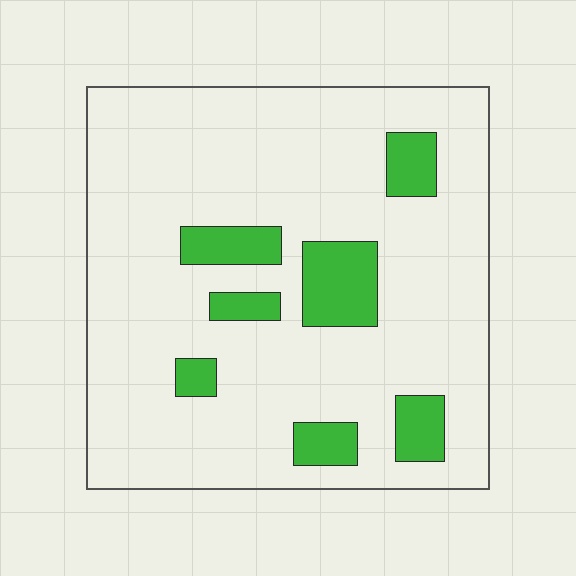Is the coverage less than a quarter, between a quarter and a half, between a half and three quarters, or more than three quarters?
Less than a quarter.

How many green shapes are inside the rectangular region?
7.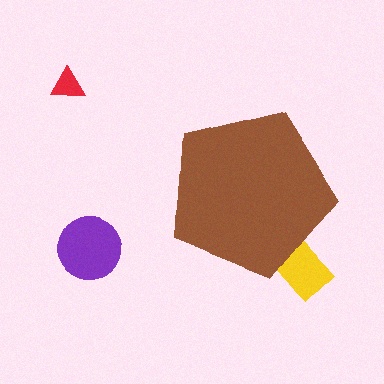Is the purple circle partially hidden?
No, the purple circle is fully visible.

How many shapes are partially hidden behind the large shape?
1 shape is partially hidden.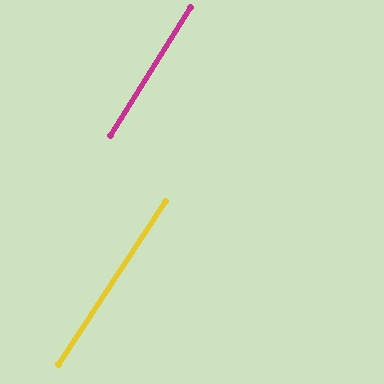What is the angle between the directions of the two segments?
Approximately 1 degree.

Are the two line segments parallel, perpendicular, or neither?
Parallel — their directions differ by only 1.2°.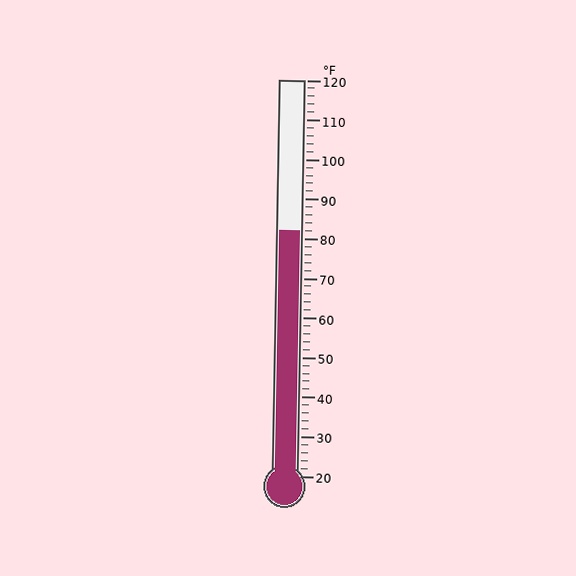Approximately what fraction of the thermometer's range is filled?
The thermometer is filled to approximately 60% of its range.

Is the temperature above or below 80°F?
The temperature is above 80°F.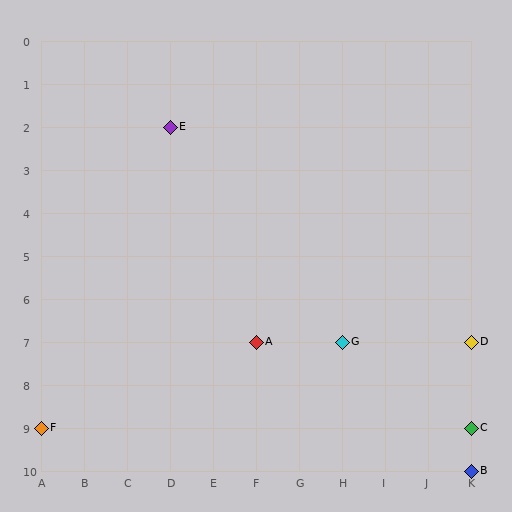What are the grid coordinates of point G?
Point G is at grid coordinates (H, 7).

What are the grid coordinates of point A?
Point A is at grid coordinates (F, 7).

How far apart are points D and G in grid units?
Points D and G are 3 columns apart.